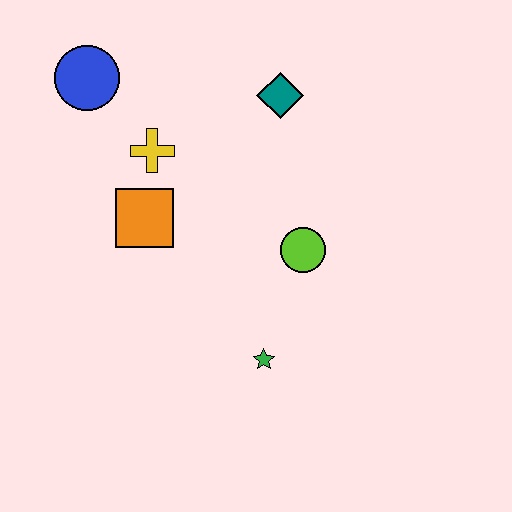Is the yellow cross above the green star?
Yes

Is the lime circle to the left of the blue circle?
No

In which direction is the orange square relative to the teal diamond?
The orange square is to the left of the teal diamond.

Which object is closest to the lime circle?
The green star is closest to the lime circle.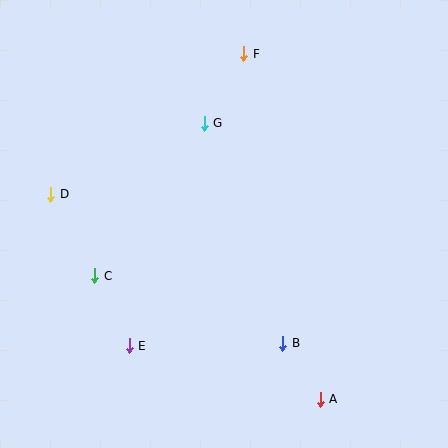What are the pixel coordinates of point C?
Point C is at (95, 276).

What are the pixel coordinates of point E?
Point E is at (129, 346).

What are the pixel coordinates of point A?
Point A is at (320, 399).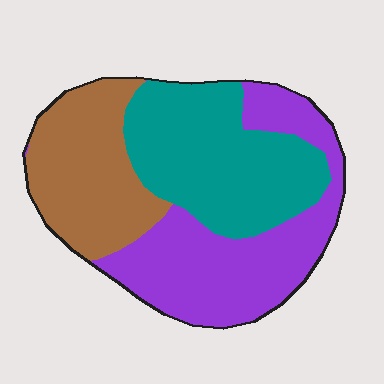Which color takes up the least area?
Brown, at roughly 25%.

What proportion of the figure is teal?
Teal takes up about one third (1/3) of the figure.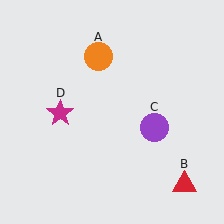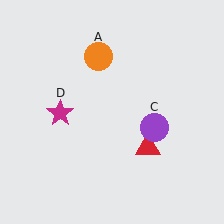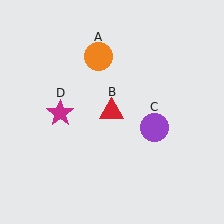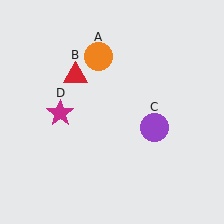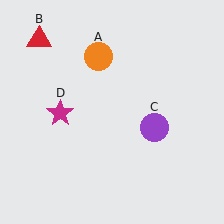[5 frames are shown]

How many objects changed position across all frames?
1 object changed position: red triangle (object B).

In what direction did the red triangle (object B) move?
The red triangle (object B) moved up and to the left.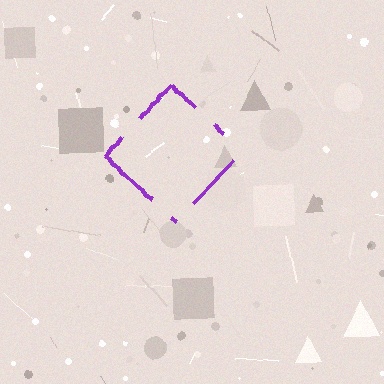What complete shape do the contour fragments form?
The contour fragments form a diamond.